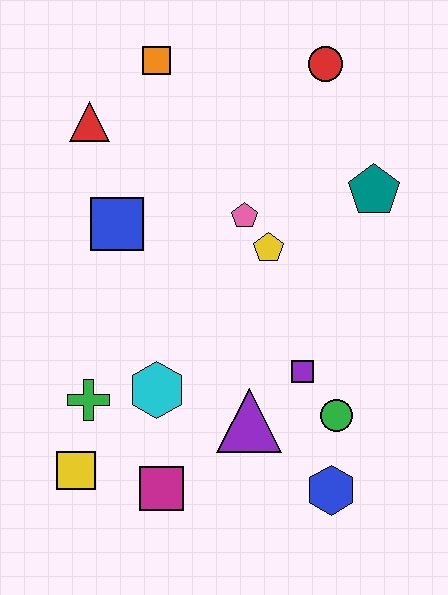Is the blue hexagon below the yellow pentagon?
Yes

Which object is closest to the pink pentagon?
The yellow pentagon is closest to the pink pentagon.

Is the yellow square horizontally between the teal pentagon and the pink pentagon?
No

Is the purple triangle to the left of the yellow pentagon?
Yes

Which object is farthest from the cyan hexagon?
The red circle is farthest from the cyan hexagon.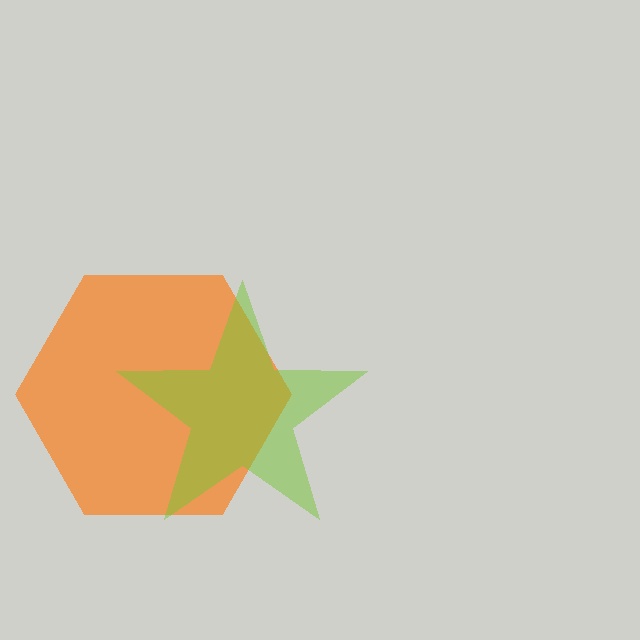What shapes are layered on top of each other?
The layered shapes are: an orange hexagon, a lime star.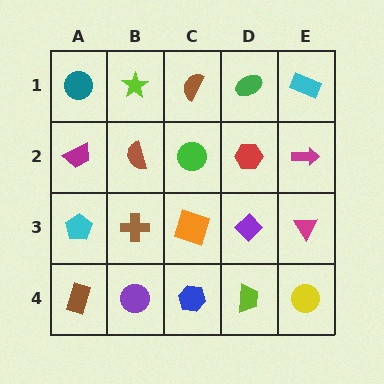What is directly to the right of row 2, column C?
A red hexagon.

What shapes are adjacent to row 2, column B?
A lime star (row 1, column B), a brown cross (row 3, column B), a magenta trapezoid (row 2, column A), a green circle (row 2, column C).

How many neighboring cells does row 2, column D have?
4.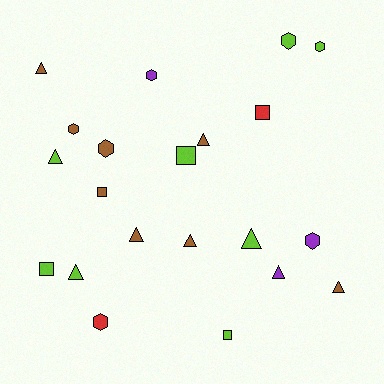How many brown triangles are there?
There are 5 brown triangles.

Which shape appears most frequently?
Triangle, with 9 objects.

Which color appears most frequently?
Lime, with 8 objects.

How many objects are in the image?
There are 21 objects.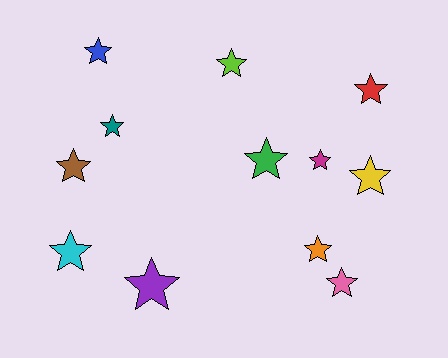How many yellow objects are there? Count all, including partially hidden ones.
There is 1 yellow object.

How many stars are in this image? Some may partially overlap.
There are 12 stars.